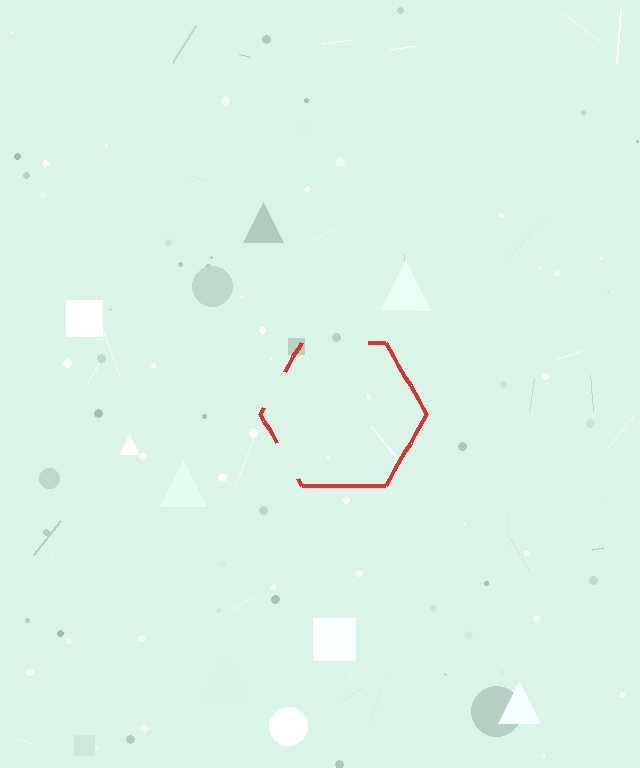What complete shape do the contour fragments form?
The contour fragments form a hexagon.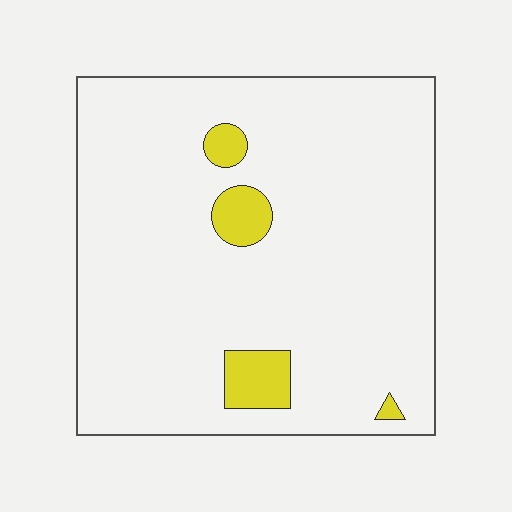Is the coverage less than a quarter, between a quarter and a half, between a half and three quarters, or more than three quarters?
Less than a quarter.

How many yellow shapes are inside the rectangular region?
4.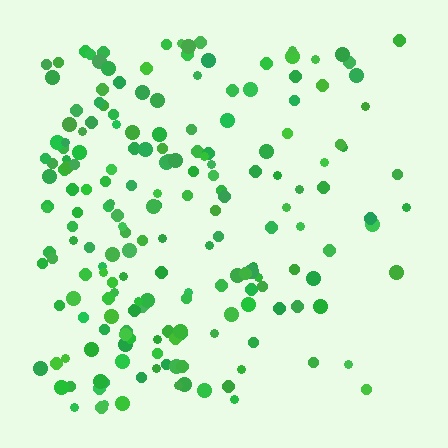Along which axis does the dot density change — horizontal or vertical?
Horizontal.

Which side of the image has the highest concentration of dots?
The left.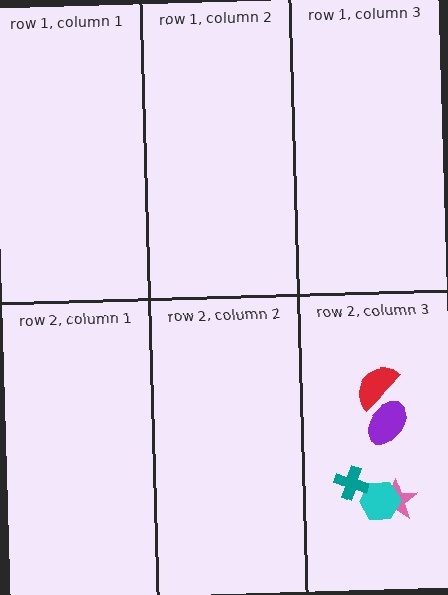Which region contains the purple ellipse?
The row 2, column 3 region.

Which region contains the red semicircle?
The row 2, column 3 region.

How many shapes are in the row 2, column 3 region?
5.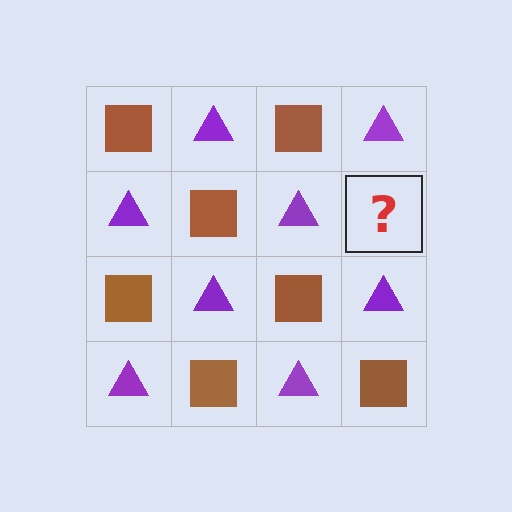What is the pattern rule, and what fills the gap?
The rule is that it alternates brown square and purple triangle in a checkerboard pattern. The gap should be filled with a brown square.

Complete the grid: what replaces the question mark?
The question mark should be replaced with a brown square.